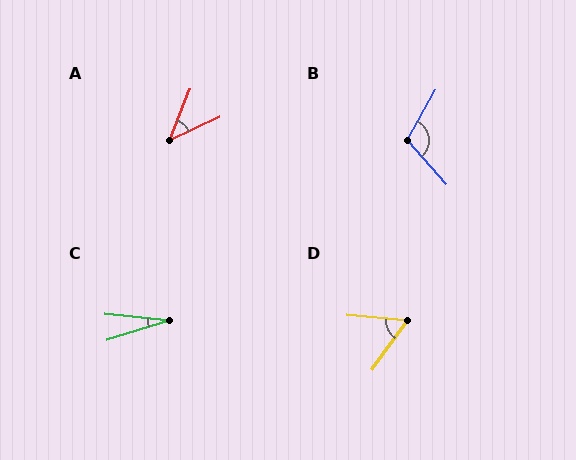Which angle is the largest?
B, at approximately 109 degrees.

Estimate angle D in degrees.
Approximately 60 degrees.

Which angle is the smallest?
C, at approximately 23 degrees.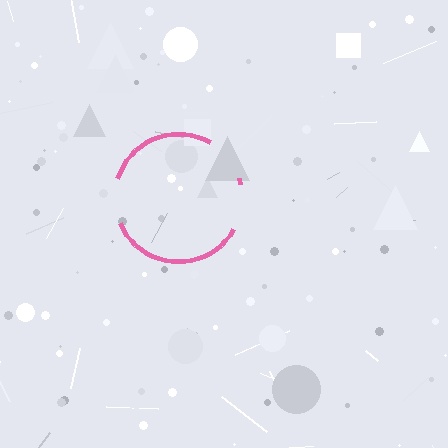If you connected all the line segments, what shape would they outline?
They would outline a circle.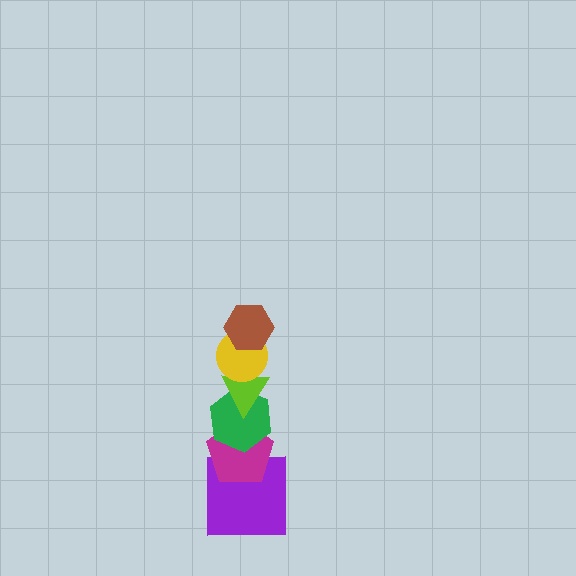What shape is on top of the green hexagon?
The lime triangle is on top of the green hexagon.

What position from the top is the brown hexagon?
The brown hexagon is 1st from the top.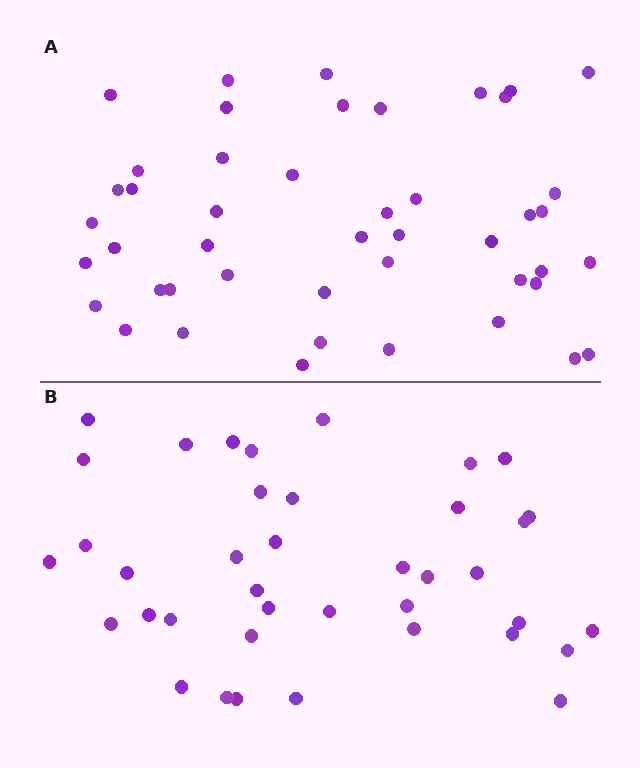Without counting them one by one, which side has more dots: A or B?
Region A (the top region) has more dots.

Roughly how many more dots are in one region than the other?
Region A has roughly 8 or so more dots than region B.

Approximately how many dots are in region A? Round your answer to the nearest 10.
About 50 dots. (The exact count is 46, which rounds to 50.)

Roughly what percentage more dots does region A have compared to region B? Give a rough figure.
About 20% more.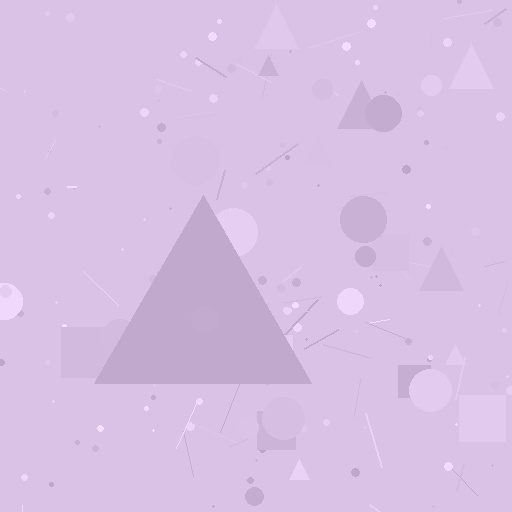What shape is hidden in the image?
A triangle is hidden in the image.